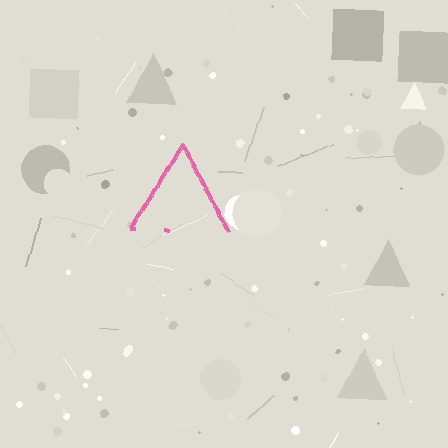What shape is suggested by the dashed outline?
The dashed outline suggests a triangle.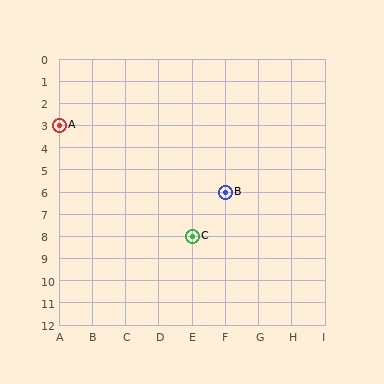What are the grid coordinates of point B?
Point B is at grid coordinates (F, 6).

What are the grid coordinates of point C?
Point C is at grid coordinates (E, 8).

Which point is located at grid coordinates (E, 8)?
Point C is at (E, 8).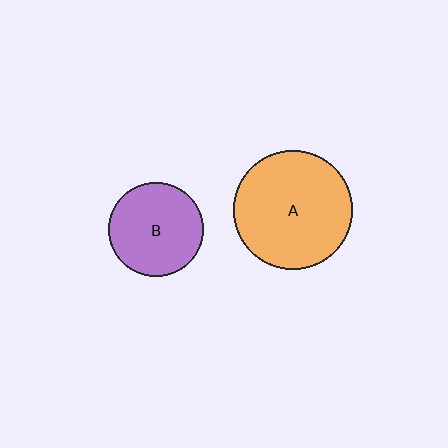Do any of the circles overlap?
No, none of the circles overlap.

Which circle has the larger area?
Circle A (orange).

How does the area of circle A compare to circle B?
Approximately 1.6 times.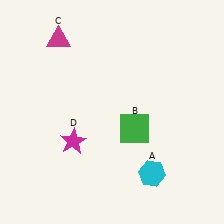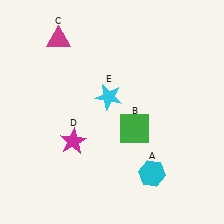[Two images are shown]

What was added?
A cyan star (E) was added in Image 2.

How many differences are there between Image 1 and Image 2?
There is 1 difference between the two images.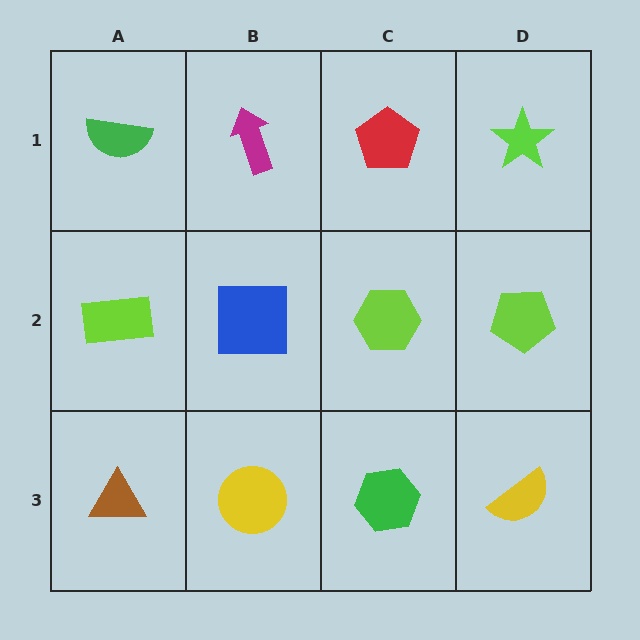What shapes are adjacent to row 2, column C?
A red pentagon (row 1, column C), a green hexagon (row 3, column C), a blue square (row 2, column B), a lime pentagon (row 2, column D).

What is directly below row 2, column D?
A yellow semicircle.